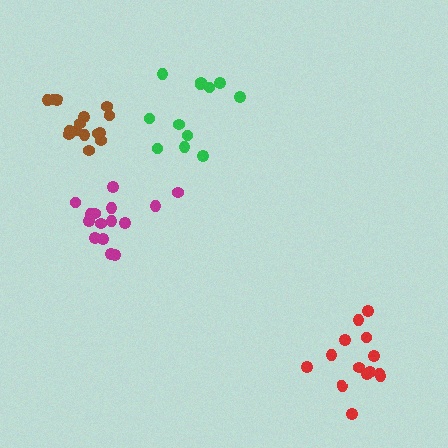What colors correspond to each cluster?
The clusters are colored: red, brown, magenta, green.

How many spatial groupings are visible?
There are 4 spatial groupings.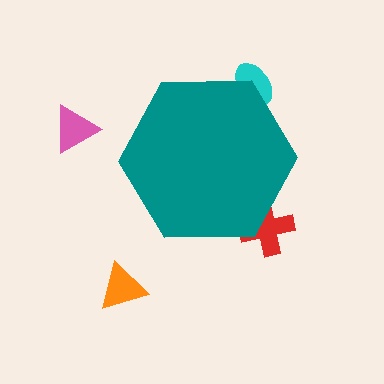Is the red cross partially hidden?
Yes, the red cross is partially hidden behind the teal hexagon.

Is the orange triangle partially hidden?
No, the orange triangle is fully visible.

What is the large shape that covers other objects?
A teal hexagon.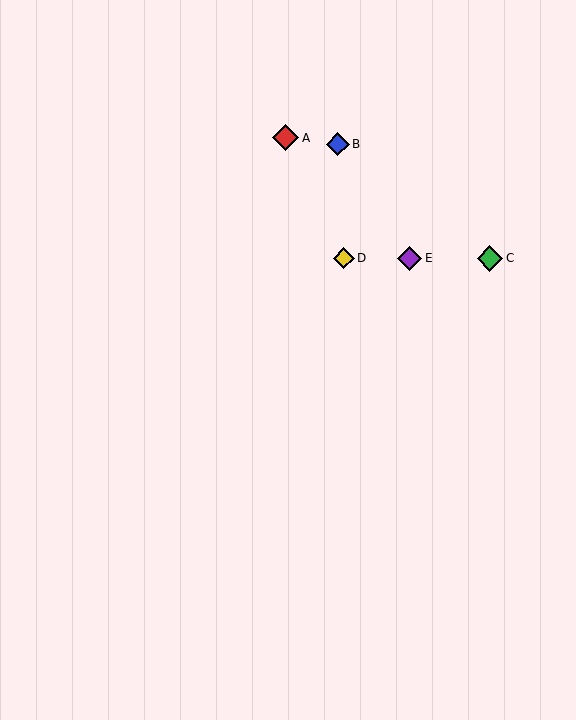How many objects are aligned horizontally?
3 objects (C, D, E) are aligned horizontally.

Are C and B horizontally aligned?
No, C is at y≈258 and B is at y≈144.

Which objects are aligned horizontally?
Objects C, D, E are aligned horizontally.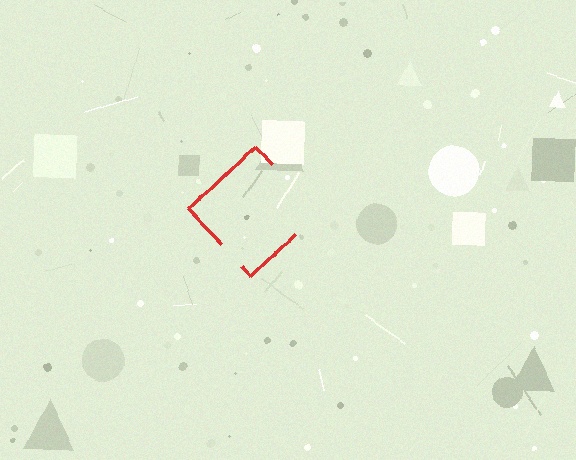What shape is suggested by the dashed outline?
The dashed outline suggests a diamond.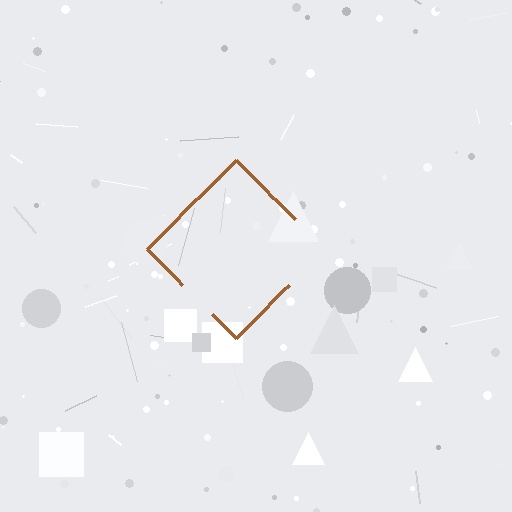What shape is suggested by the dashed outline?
The dashed outline suggests a diamond.